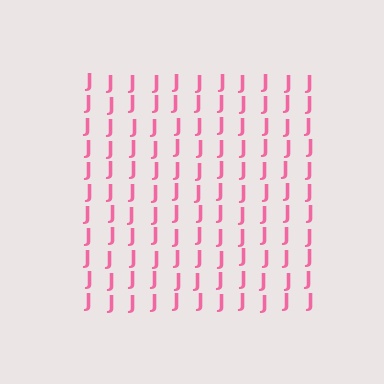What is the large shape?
The large shape is a square.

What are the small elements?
The small elements are letter J's.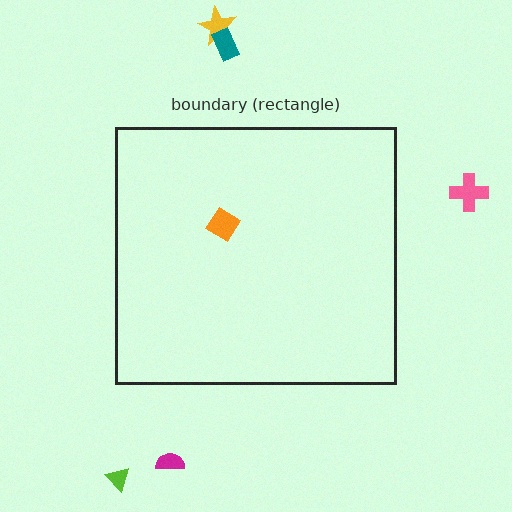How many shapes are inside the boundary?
1 inside, 5 outside.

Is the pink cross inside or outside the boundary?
Outside.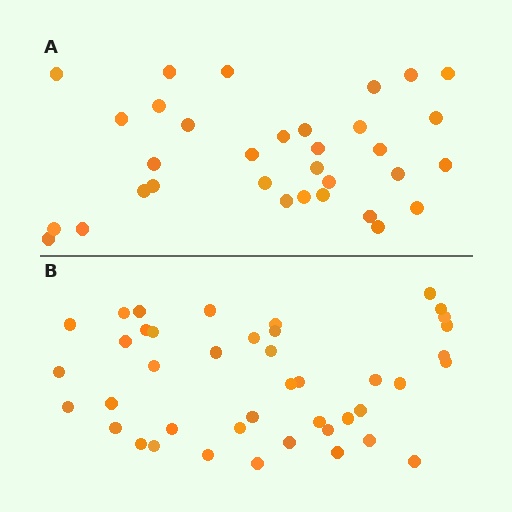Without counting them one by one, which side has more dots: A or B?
Region B (the bottom region) has more dots.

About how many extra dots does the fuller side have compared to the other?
Region B has roughly 8 or so more dots than region A.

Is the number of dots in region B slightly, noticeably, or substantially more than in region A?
Region B has noticeably more, but not dramatically so. The ratio is roughly 1.3 to 1.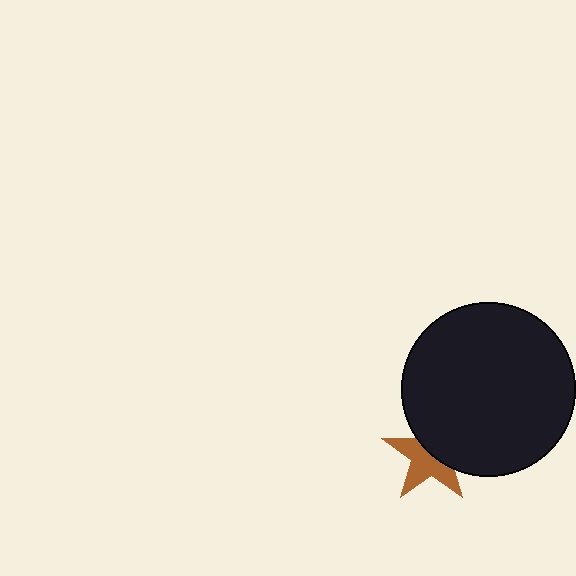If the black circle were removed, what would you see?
You would see the complete brown star.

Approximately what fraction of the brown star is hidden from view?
Roughly 45% of the brown star is hidden behind the black circle.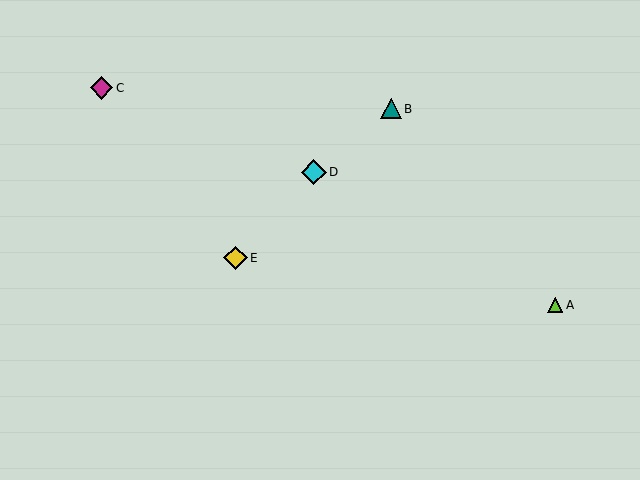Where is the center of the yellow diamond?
The center of the yellow diamond is at (236, 258).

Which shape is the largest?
The cyan diamond (labeled D) is the largest.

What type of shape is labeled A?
Shape A is a lime triangle.